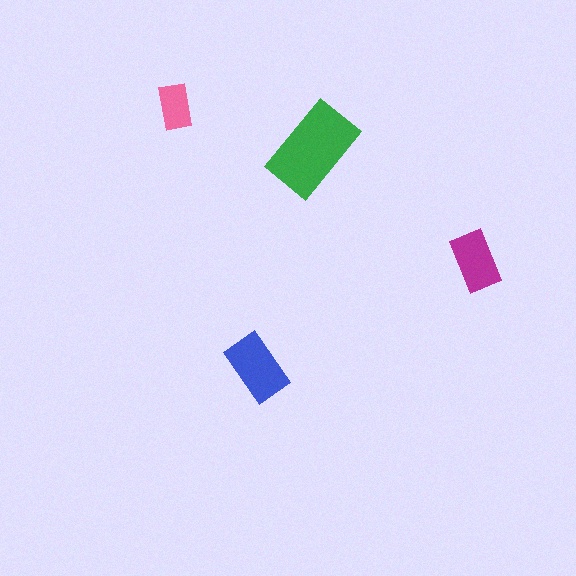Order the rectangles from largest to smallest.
the green one, the blue one, the magenta one, the pink one.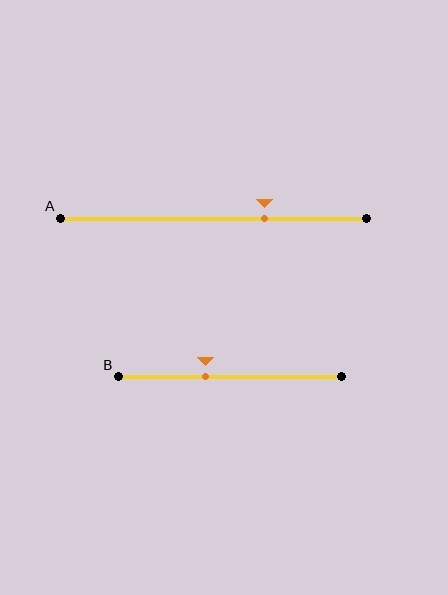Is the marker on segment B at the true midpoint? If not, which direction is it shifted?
No, the marker on segment B is shifted to the left by about 11% of the segment length.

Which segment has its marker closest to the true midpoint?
Segment B has its marker closest to the true midpoint.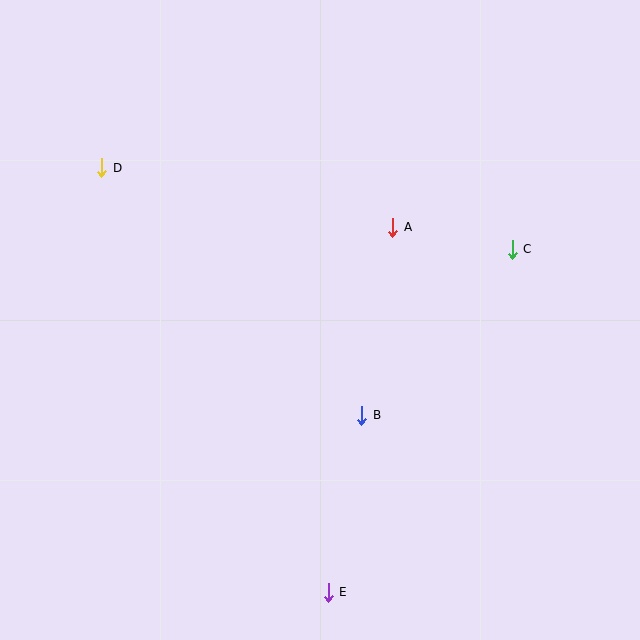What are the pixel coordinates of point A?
Point A is at (393, 228).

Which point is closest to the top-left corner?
Point D is closest to the top-left corner.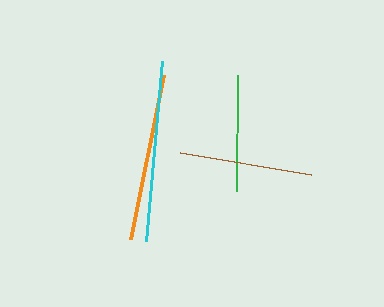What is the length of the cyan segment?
The cyan segment is approximately 181 pixels long.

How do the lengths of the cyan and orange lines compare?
The cyan and orange lines are approximately the same length.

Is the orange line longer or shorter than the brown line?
The orange line is longer than the brown line.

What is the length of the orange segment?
The orange segment is approximately 167 pixels long.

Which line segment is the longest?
The cyan line is the longest at approximately 181 pixels.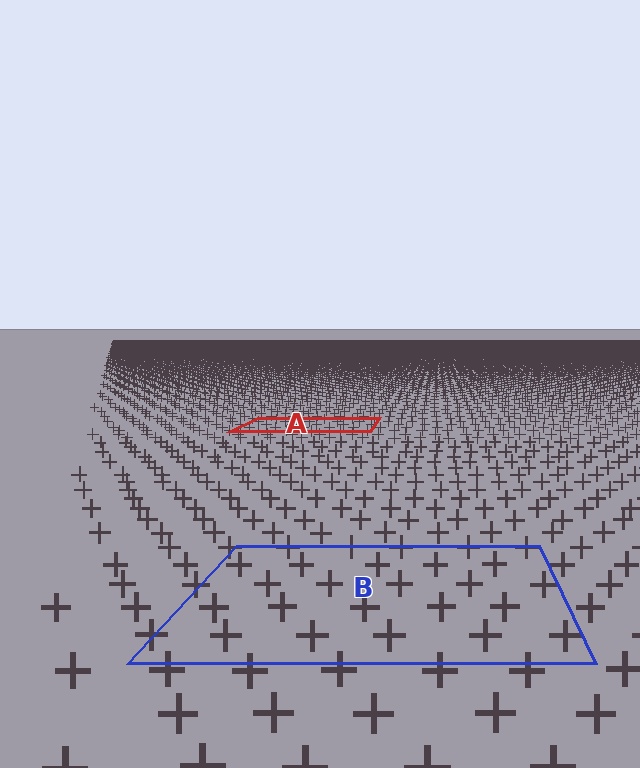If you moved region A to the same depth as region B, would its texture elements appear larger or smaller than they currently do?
They would appear larger. At a closer depth, the same texture elements are projected at a bigger on-screen size.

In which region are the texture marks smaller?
The texture marks are smaller in region A, because it is farther away.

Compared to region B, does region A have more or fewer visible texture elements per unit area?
Region A has more texture elements per unit area — they are packed more densely because it is farther away.